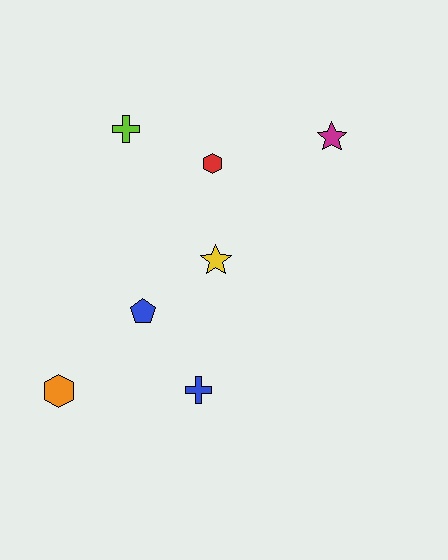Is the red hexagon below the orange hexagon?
No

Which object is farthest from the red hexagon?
The orange hexagon is farthest from the red hexagon.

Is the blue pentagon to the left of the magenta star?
Yes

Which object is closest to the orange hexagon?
The blue pentagon is closest to the orange hexagon.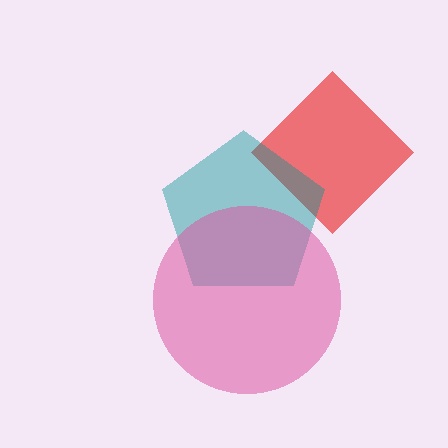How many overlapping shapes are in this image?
There are 3 overlapping shapes in the image.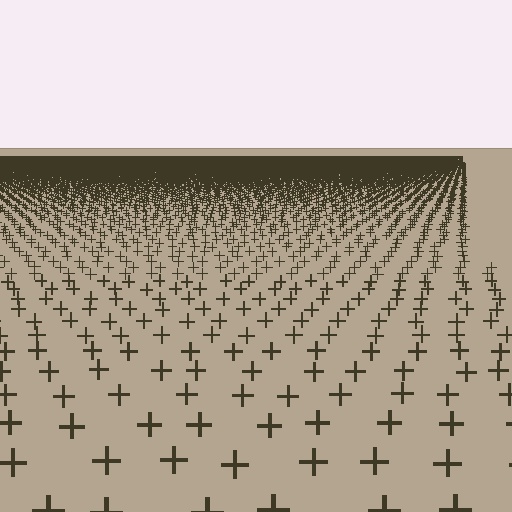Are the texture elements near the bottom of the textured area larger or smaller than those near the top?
Larger. Near the bottom, elements are closer to the viewer and appear at a bigger on-screen size.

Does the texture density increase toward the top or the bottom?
Density increases toward the top.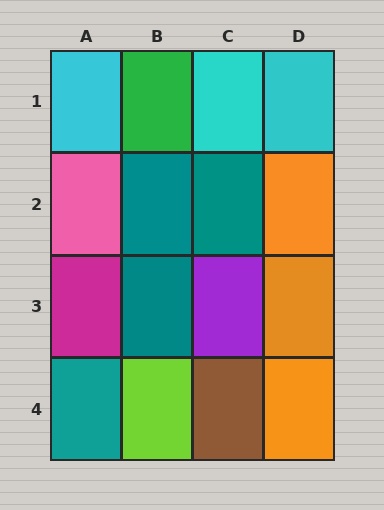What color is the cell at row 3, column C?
Purple.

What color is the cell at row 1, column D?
Cyan.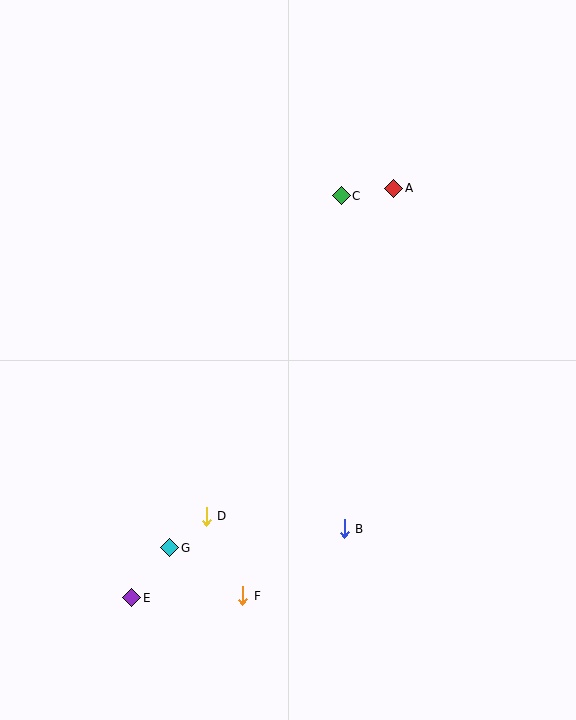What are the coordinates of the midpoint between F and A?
The midpoint between F and A is at (318, 392).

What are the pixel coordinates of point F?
Point F is at (243, 596).